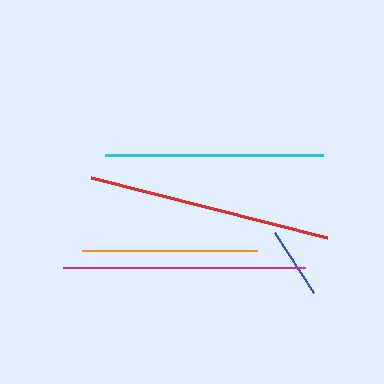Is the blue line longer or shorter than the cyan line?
The cyan line is longer than the blue line.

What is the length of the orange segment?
The orange segment is approximately 175 pixels long.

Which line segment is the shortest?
The blue line is the shortest at approximately 71 pixels.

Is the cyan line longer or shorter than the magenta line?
The magenta line is longer than the cyan line.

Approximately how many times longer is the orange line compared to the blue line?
The orange line is approximately 2.5 times the length of the blue line.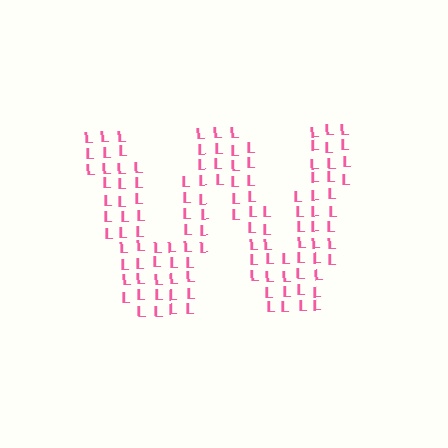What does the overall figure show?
The overall figure shows the letter W.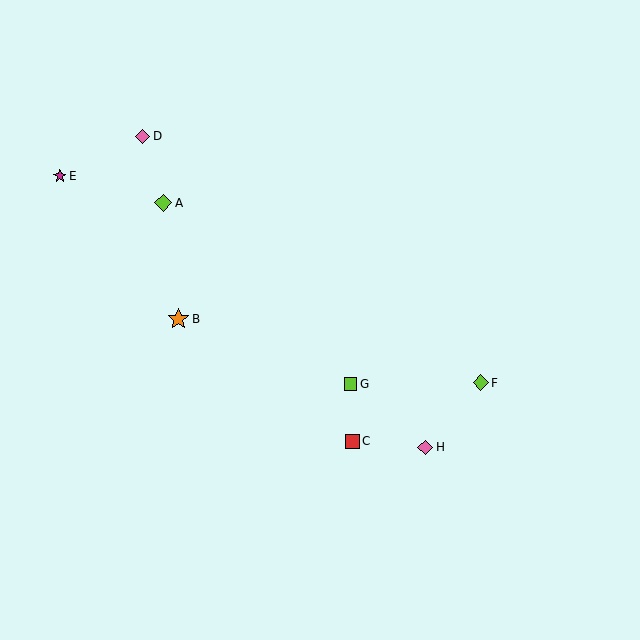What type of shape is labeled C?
Shape C is a red square.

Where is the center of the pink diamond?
The center of the pink diamond is at (143, 136).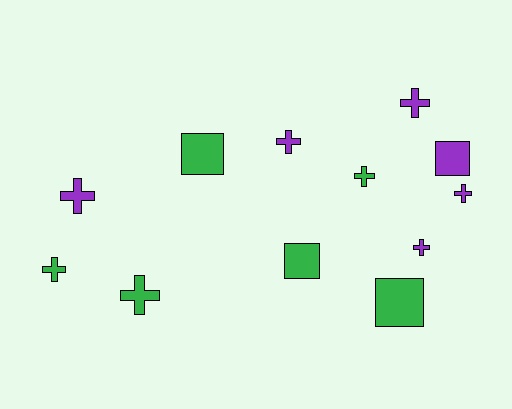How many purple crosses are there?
There are 5 purple crosses.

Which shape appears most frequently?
Cross, with 8 objects.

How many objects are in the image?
There are 12 objects.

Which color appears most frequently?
Purple, with 6 objects.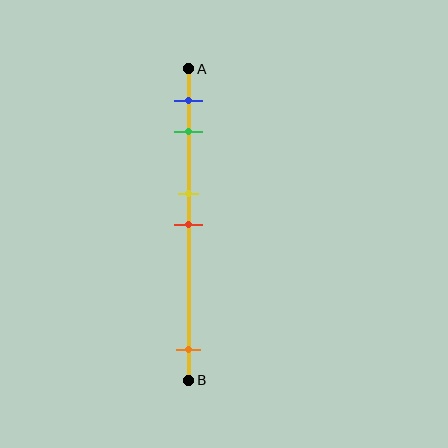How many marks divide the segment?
There are 5 marks dividing the segment.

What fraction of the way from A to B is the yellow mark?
The yellow mark is approximately 40% (0.4) of the way from A to B.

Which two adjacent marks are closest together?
The yellow and red marks are the closest adjacent pair.